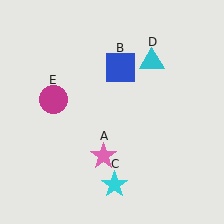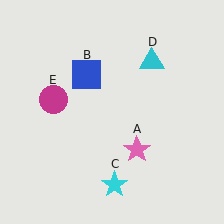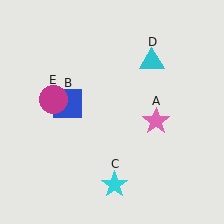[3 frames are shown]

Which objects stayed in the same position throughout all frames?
Cyan star (object C) and cyan triangle (object D) and magenta circle (object E) remained stationary.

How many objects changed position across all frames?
2 objects changed position: pink star (object A), blue square (object B).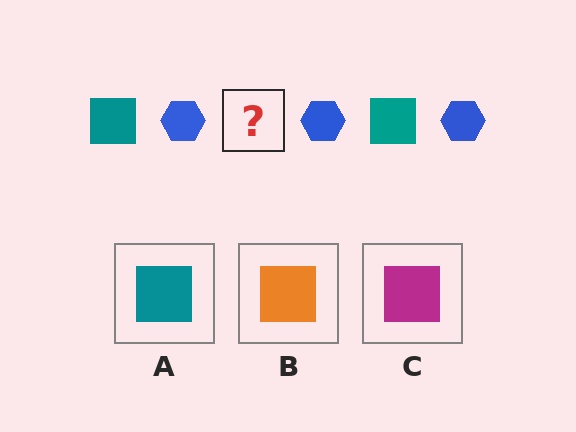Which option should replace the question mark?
Option A.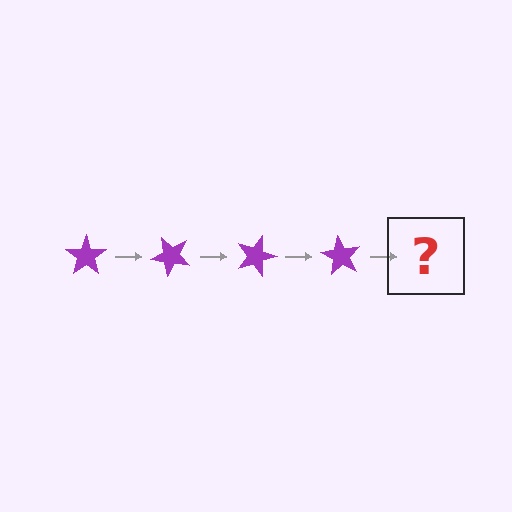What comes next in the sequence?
The next element should be a purple star rotated 180 degrees.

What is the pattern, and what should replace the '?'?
The pattern is that the star rotates 45 degrees each step. The '?' should be a purple star rotated 180 degrees.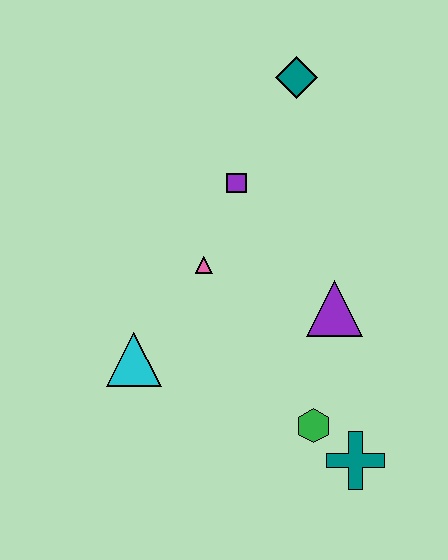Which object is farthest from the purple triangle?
The teal diamond is farthest from the purple triangle.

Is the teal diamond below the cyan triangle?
No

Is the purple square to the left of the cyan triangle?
No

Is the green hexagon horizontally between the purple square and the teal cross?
Yes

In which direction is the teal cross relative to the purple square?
The teal cross is below the purple square.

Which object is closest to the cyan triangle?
The pink triangle is closest to the cyan triangle.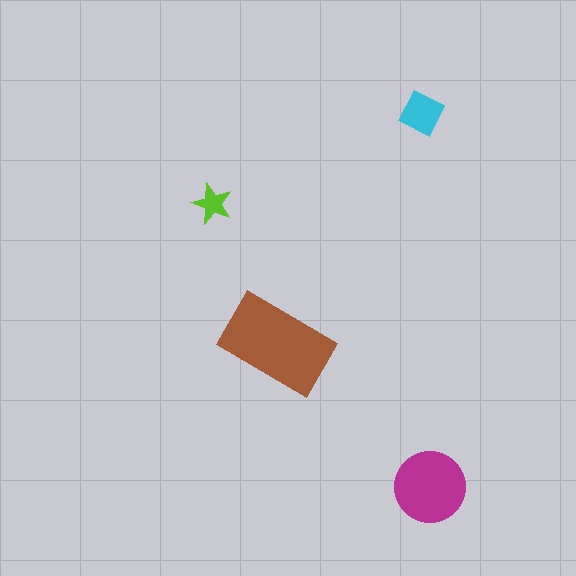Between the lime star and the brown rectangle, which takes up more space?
The brown rectangle.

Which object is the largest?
The brown rectangle.